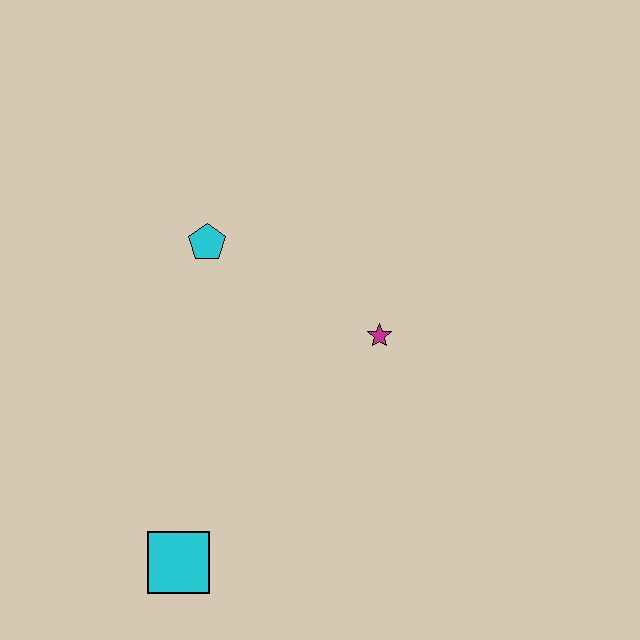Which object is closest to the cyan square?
The magenta star is closest to the cyan square.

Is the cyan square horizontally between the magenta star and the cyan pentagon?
No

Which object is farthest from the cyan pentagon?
The cyan square is farthest from the cyan pentagon.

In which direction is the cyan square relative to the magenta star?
The cyan square is below the magenta star.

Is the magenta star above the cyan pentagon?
No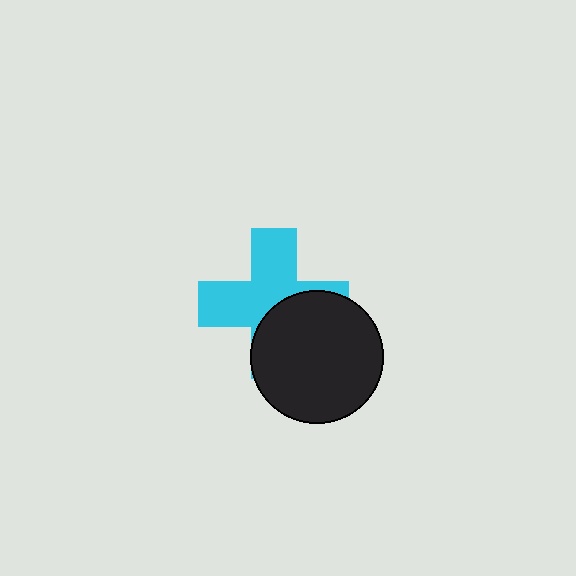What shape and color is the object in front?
The object in front is a black circle.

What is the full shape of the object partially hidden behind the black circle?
The partially hidden object is a cyan cross.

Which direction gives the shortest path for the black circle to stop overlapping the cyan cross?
Moving toward the lower-right gives the shortest separation.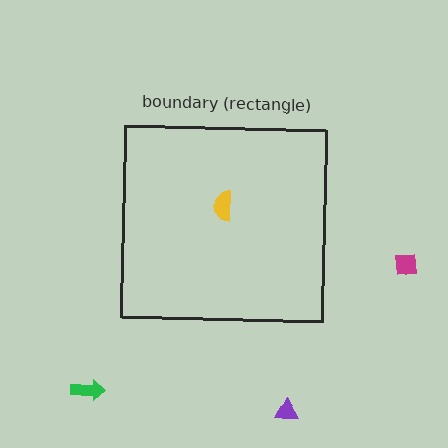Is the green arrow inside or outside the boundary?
Outside.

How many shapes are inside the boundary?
1 inside, 3 outside.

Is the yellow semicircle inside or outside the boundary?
Inside.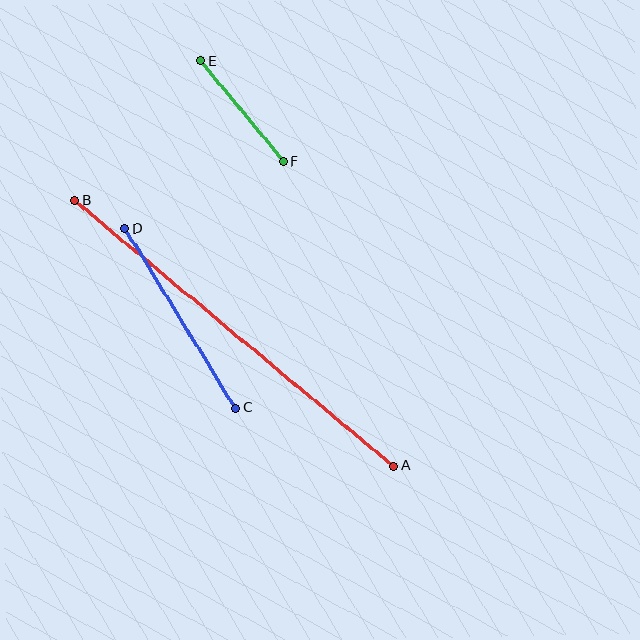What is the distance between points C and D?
The distance is approximately 211 pixels.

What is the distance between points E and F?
The distance is approximately 130 pixels.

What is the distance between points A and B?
The distance is approximately 415 pixels.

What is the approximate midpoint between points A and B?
The midpoint is at approximately (234, 333) pixels.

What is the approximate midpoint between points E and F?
The midpoint is at approximately (242, 111) pixels.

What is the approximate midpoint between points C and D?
The midpoint is at approximately (180, 318) pixels.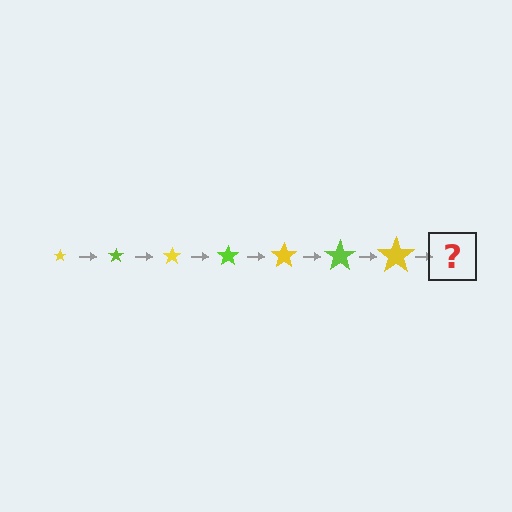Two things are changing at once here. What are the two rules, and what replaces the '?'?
The two rules are that the star grows larger each step and the color cycles through yellow and lime. The '?' should be a lime star, larger than the previous one.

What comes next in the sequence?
The next element should be a lime star, larger than the previous one.